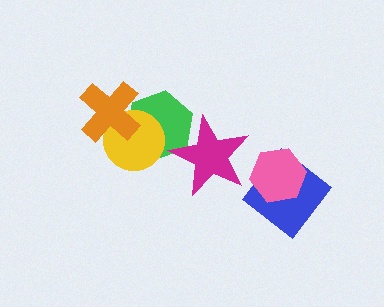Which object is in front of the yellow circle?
The orange cross is in front of the yellow circle.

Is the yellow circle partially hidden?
Yes, it is partially covered by another shape.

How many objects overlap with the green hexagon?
3 objects overlap with the green hexagon.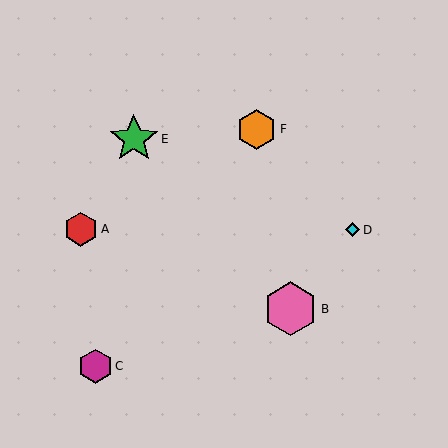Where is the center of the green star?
The center of the green star is at (134, 139).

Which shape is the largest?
The pink hexagon (labeled B) is the largest.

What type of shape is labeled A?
Shape A is a red hexagon.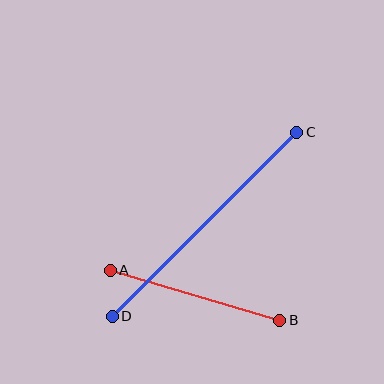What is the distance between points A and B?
The distance is approximately 177 pixels.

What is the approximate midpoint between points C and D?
The midpoint is at approximately (204, 224) pixels.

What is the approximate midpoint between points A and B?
The midpoint is at approximately (195, 295) pixels.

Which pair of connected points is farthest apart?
Points C and D are farthest apart.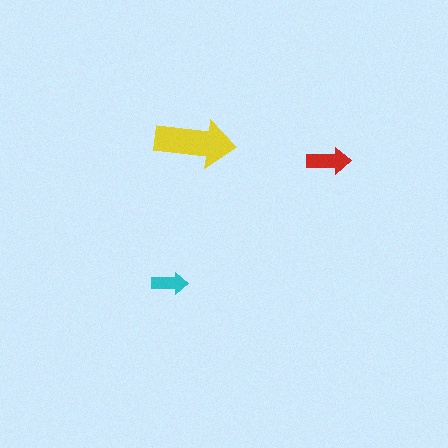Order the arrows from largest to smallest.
the yellow one, the red one, the cyan one.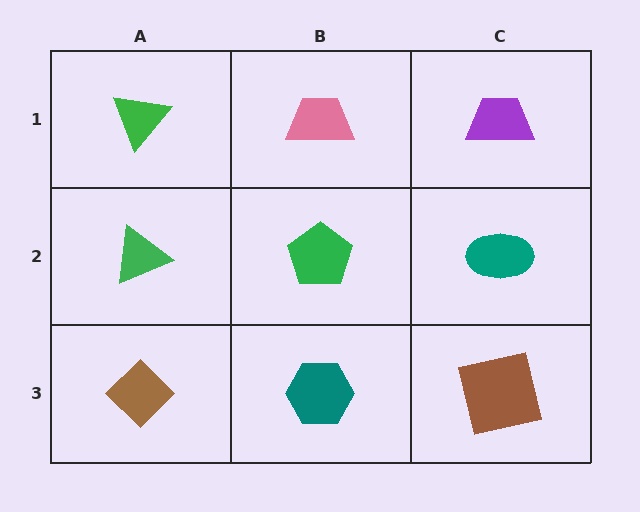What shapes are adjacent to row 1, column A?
A green triangle (row 2, column A), a pink trapezoid (row 1, column B).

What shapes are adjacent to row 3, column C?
A teal ellipse (row 2, column C), a teal hexagon (row 3, column B).